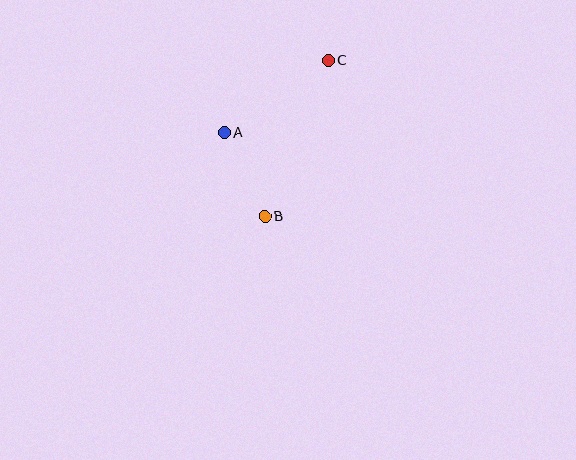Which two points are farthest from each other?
Points B and C are farthest from each other.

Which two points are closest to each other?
Points A and B are closest to each other.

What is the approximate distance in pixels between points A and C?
The distance between A and C is approximately 127 pixels.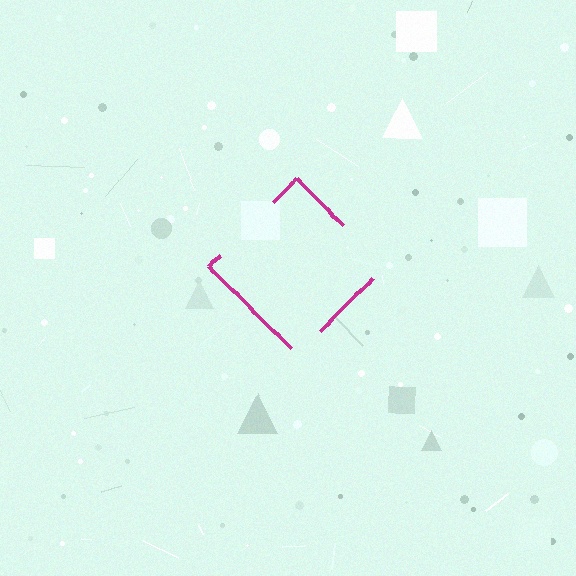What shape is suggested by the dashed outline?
The dashed outline suggests a diamond.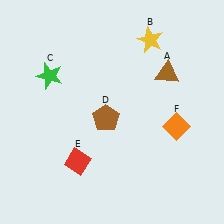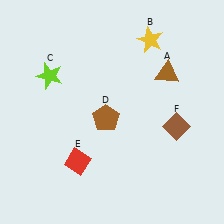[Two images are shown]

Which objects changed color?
C changed from green to lime. F changed from orange to brown.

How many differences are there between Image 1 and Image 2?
There are 2 differences between the two images.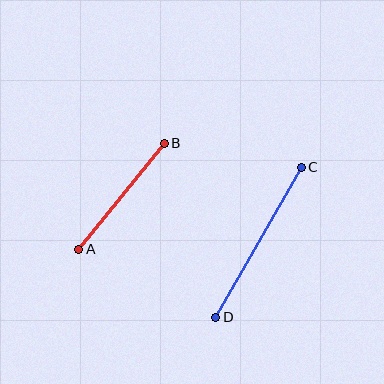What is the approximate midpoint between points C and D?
The midpoint is at approximately (259, 242) pixels.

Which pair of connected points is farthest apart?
Points C and D are farthest apart.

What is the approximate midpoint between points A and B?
The midpoint is at approximately (122, 196) pixels.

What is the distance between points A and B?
The distance is approximately 136 pixels.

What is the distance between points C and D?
The distance is approximately 173 pixels.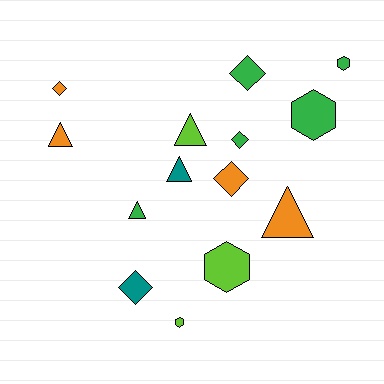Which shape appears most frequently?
Triangle, with 5 objects.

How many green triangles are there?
There is 1 green triangle.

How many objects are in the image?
There are 14 objects.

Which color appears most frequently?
Green, with 5 objects.